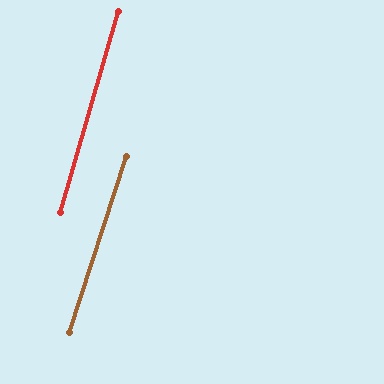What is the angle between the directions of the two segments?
Approximately 2 degrees.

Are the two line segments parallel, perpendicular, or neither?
Parallel — their directions differ by only 1.8°.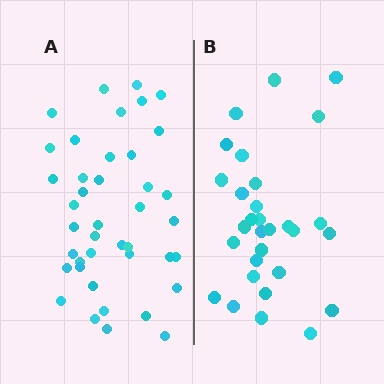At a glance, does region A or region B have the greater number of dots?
Region A (the left region) has more dots.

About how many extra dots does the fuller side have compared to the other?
Region A has roughly 12 or so more dots than region B.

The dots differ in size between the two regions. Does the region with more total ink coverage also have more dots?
No. Region B has more total ink coverage because its dots are larger, but region A actually contains more individual dots. Total area can be misleading — the number of items is what matters here.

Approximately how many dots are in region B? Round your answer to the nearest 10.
About 30 dots.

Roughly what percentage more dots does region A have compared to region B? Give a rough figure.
About 35% more.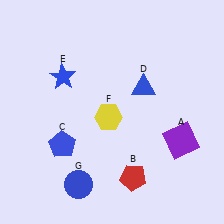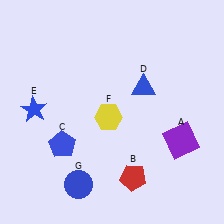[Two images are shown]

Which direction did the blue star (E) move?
The blue star (E) moved down.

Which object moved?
The blue star (E) moved down.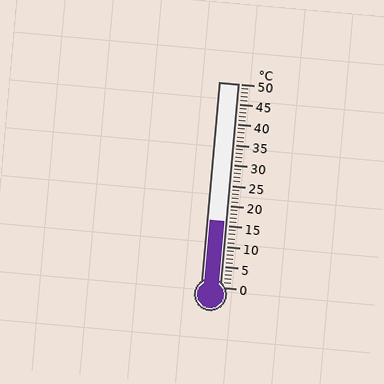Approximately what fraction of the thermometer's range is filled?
The thermometer is filled to approximately 30% of its range.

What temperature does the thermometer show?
The thermometer shows approximately 16°C.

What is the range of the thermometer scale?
The thermometer scale ranges from 0°C to 50°C.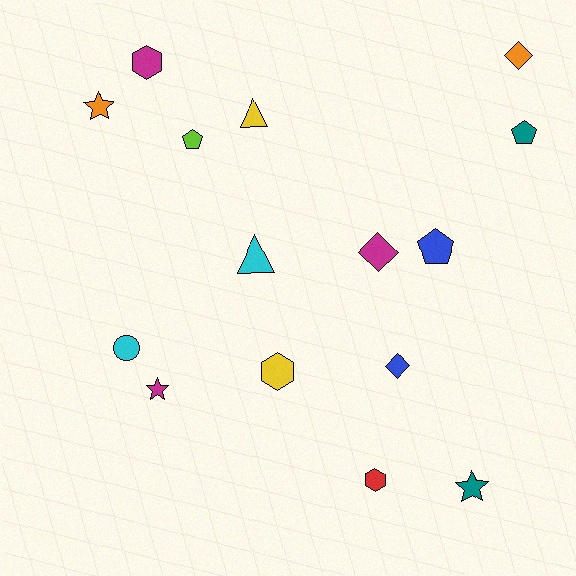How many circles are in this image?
There is 1 circle.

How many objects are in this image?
There are 15 objects.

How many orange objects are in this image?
There are 2 orange objects.